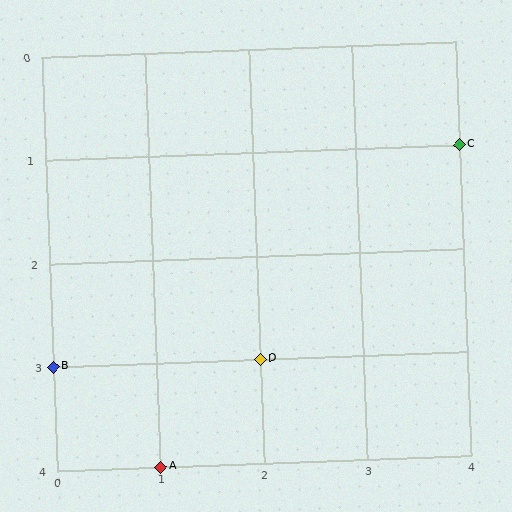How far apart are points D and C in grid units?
Points D and C are 2 columns and 2 rows apart (about 2.8 grid units diagonally).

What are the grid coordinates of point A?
Point A is at grid coordinates (1, 4).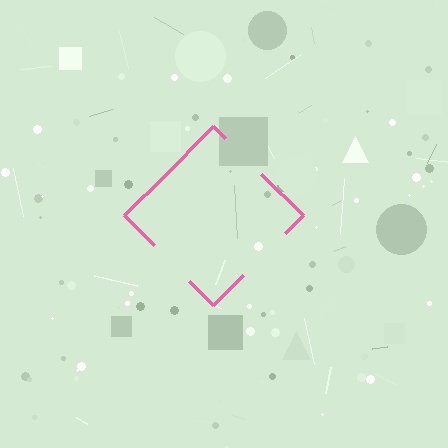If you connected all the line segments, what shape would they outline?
They would outline a diamond.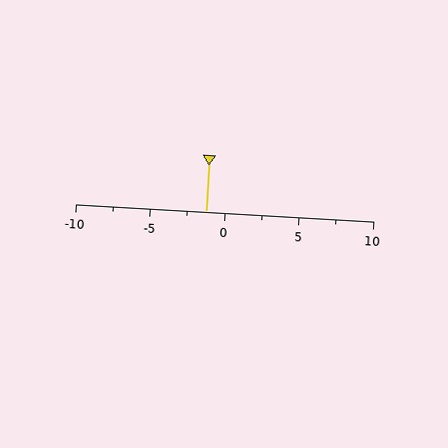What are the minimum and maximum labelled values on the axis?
The axis runs from -10 to 10.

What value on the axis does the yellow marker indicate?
The marker indicates approximately -1.2.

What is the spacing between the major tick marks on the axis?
The major ticks are spaced 5 apart.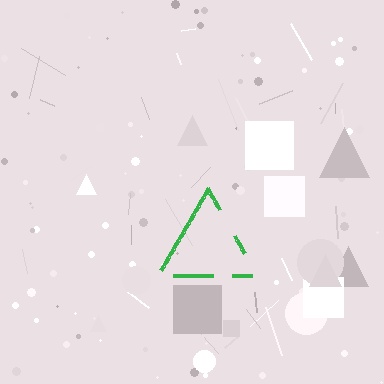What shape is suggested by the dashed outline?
The dashed outline suggests a triangle.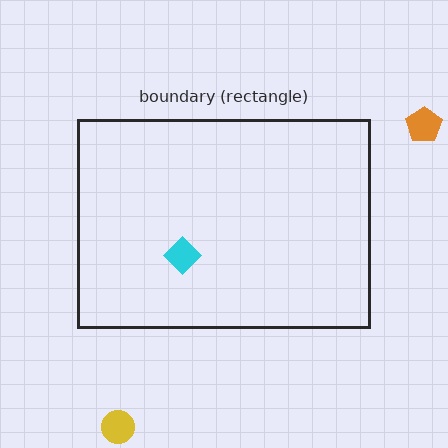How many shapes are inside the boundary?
1 inside, 2 outside.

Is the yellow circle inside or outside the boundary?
Outside.